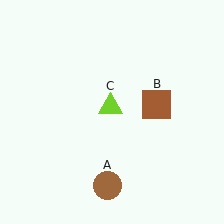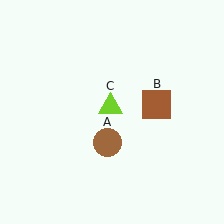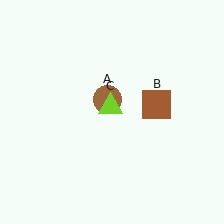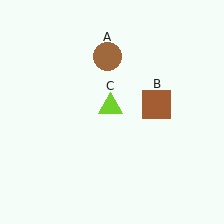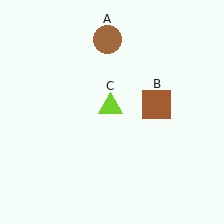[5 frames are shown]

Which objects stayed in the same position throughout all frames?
Brown square (object B) and lime triangle (object C) remained stationary.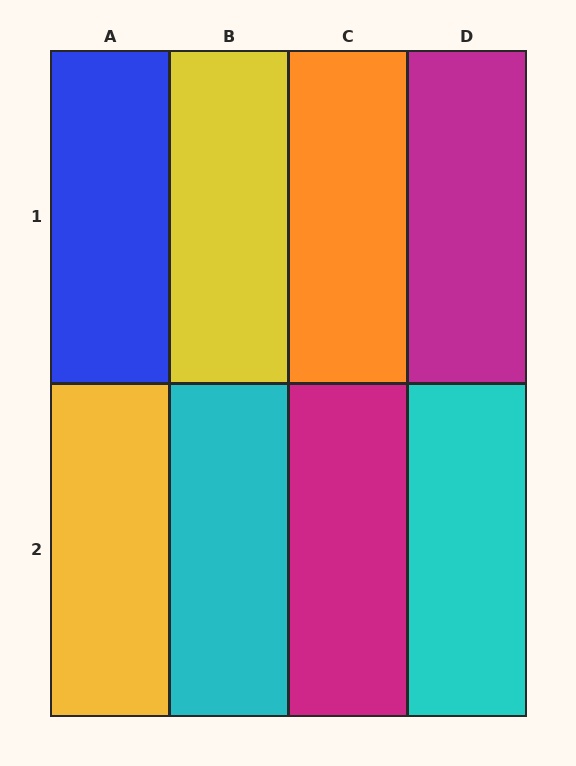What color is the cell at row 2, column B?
Cyan.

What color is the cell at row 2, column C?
Magenta.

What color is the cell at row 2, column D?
Cyan.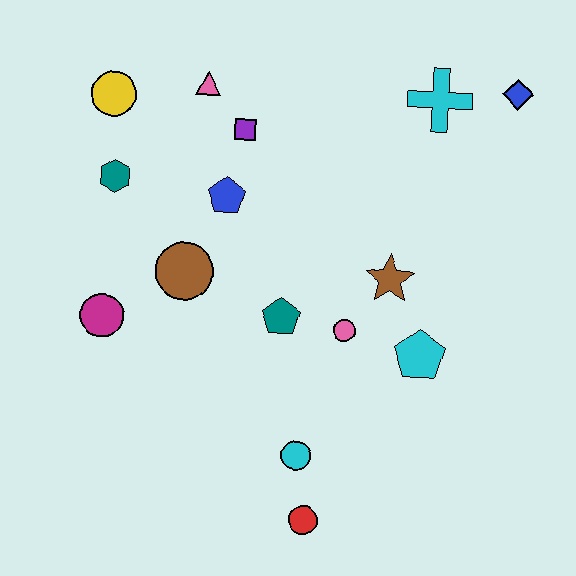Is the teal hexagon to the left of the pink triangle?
Yes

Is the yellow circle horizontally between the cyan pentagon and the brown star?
No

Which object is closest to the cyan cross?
The blue diamond is closest to the cyan cross.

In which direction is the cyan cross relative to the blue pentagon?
The cyan cross is to the right of the blue pentagon.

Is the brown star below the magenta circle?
No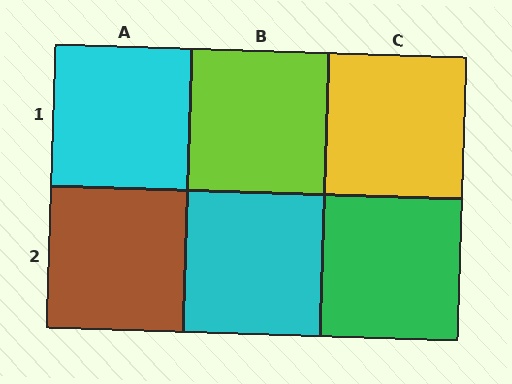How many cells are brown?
1 cell is brown.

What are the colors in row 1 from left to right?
Cyan, lime, yellow.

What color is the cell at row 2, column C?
Green.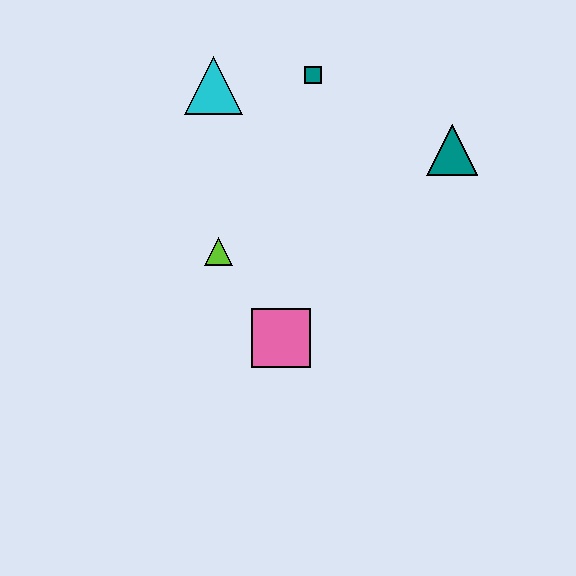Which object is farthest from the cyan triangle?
The pink square is farthest from the cyan triangle.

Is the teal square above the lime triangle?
Yes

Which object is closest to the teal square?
The cyan triangle is closest to the teal square.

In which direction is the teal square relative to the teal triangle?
The teal square is to the left of the teal triangle.